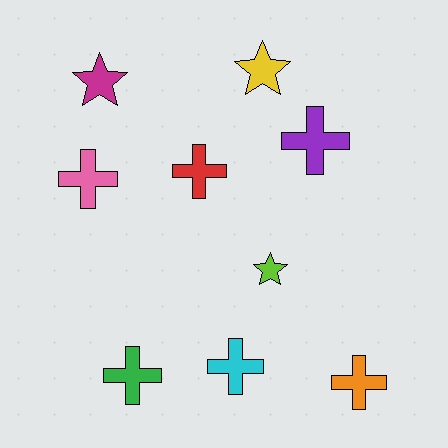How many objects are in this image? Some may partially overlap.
There are 9 objects.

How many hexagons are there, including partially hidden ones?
There are no hexagons.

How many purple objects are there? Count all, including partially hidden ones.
There is 1 purple object.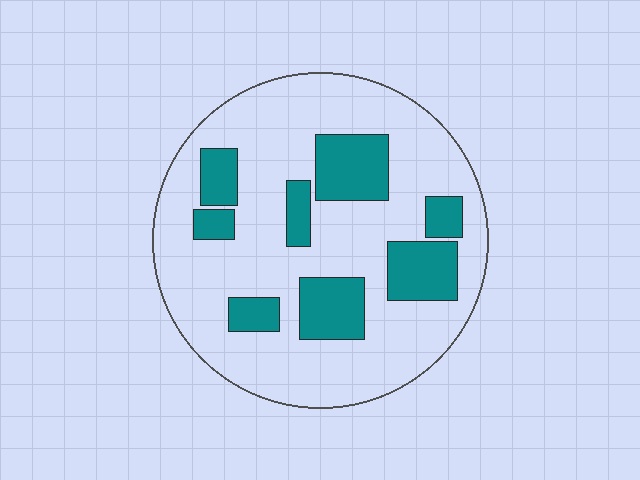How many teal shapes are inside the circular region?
8.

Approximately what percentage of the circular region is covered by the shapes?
Approximately 25%.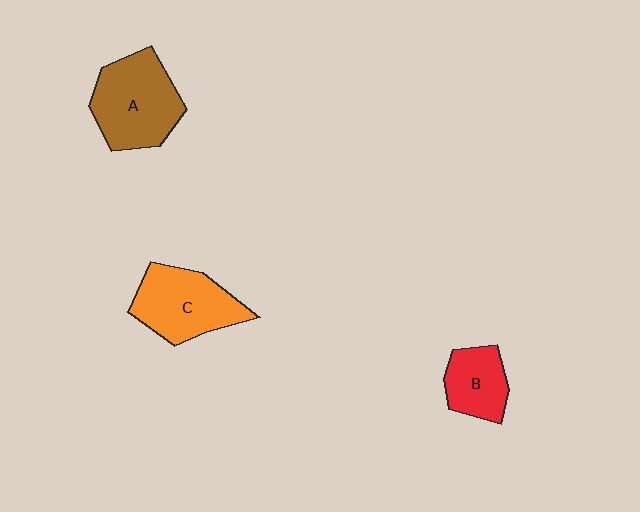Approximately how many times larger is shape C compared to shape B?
Approximately 1.6 times.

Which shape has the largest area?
Shape A (brown).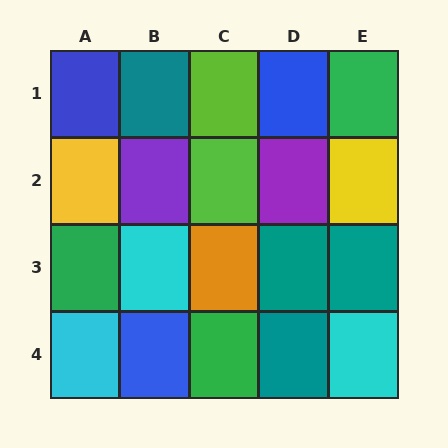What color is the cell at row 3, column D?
Teal.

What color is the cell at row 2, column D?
Purple.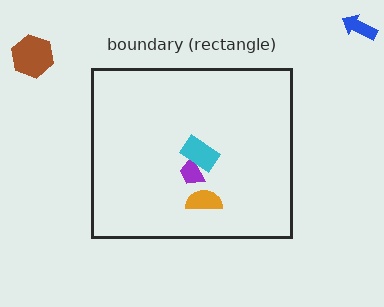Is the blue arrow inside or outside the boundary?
Outside.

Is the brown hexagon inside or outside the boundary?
Outside.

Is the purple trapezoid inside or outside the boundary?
Inside.